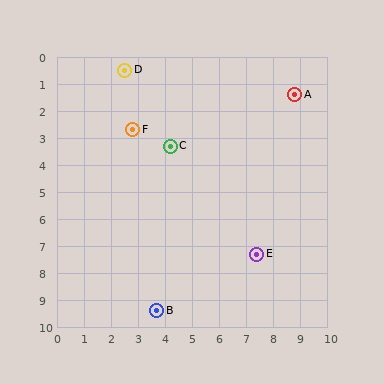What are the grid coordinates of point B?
Point B is at approximately (3.7, 9.4).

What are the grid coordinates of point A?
Point A is at approximately (8.8, 1.4).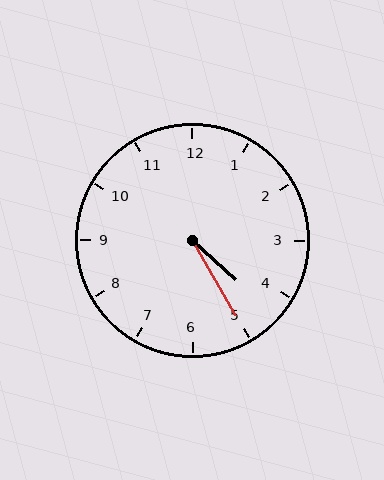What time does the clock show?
4:25.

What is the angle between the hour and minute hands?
Approximately 18 degrees.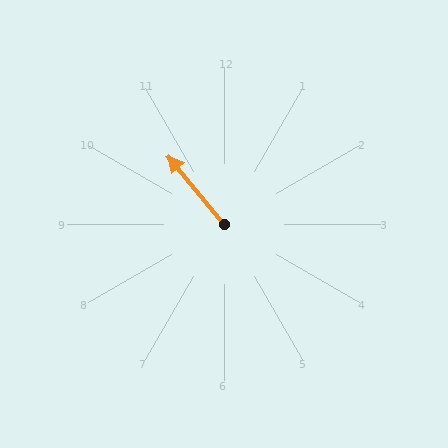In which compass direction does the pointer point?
Northwest.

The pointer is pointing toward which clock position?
Roughly 11 o'clock.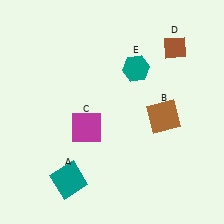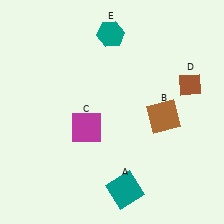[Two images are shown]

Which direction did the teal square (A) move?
The teal square (A) moved right.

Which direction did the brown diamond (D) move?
The brown diamond (D) moved down.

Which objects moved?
The objects that moved are: the teal square (A), the brown diamond (D), the teal hexagon (E).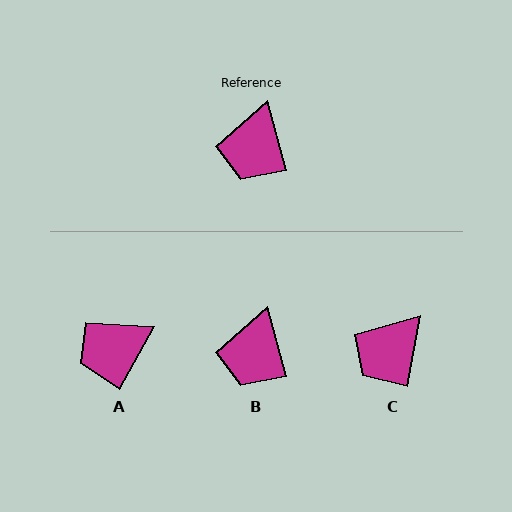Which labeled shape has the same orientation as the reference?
B.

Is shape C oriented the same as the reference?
No, it is off by about 25 degrees.